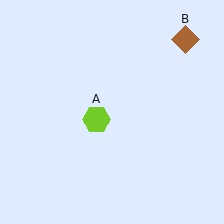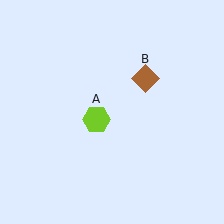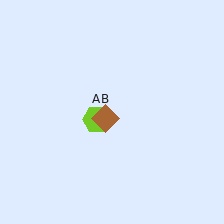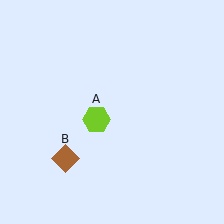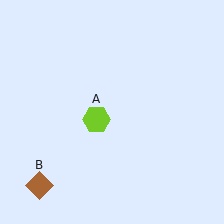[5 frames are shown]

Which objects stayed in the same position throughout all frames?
Lime hexagon (object A) remained stationary.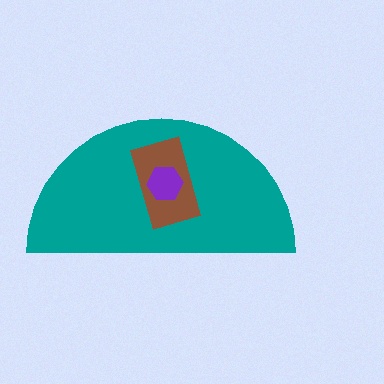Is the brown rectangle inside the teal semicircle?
Yes.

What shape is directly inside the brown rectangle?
The purple hexagon.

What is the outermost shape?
The teal semicircle.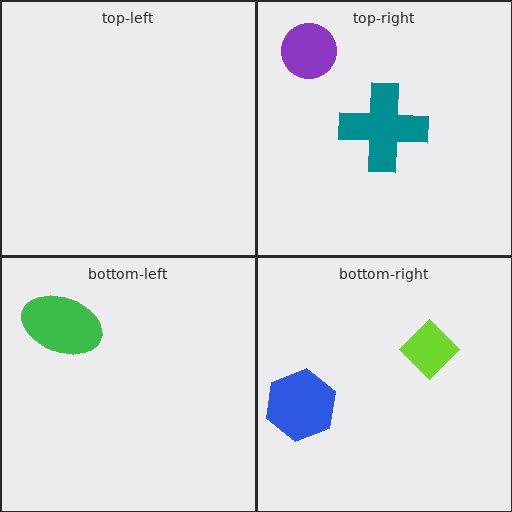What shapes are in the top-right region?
The teal cross, the purple circle.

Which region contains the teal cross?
The top-right region.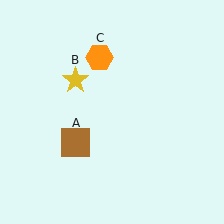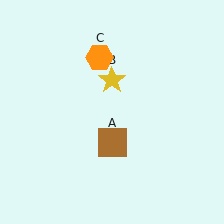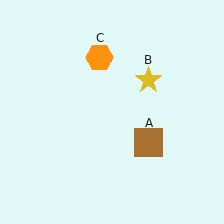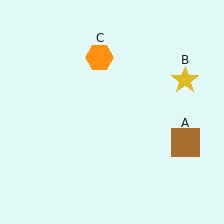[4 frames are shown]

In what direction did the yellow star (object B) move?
The yellow star (object B) moved right.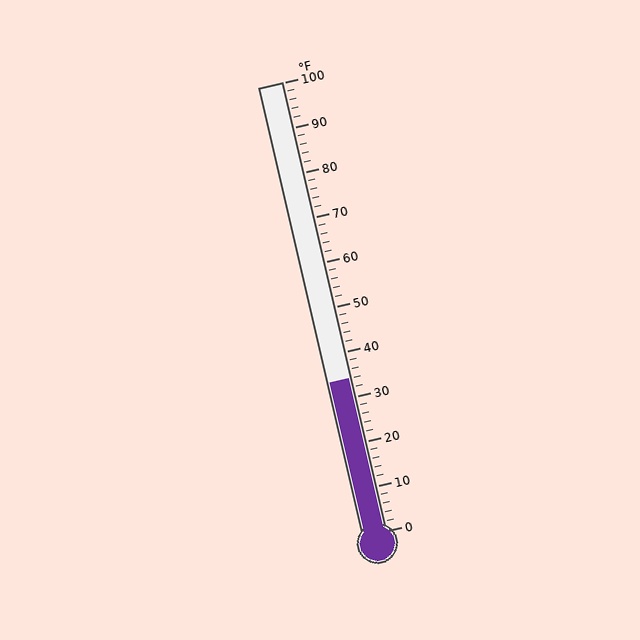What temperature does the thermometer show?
The thermometer shows approximately 34°F.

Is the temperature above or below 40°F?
The temperature is below 40°F.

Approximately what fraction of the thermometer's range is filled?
The thermometer is filled to approximately 35% of its range.